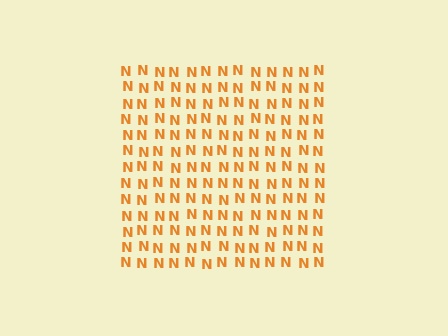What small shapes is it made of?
It is made of small letter N's.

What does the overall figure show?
The overall figure shows a square.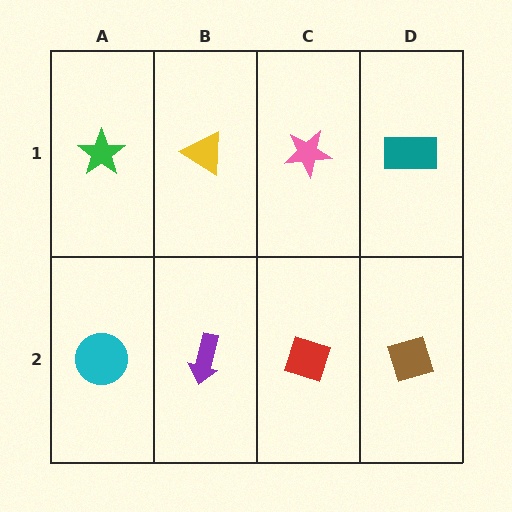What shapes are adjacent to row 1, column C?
A red diamond (row 2, column C), a yellow triangle (row 1, column B), a teal rectangle (row 1, column D).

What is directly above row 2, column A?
A green star.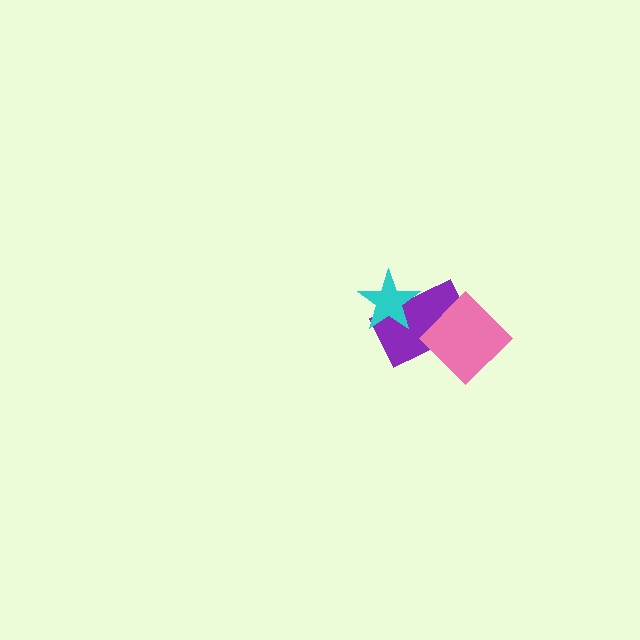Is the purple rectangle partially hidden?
Yes, it is partially covered by another shape.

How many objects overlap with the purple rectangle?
2 objects overlap with the purple rectangle.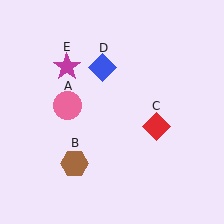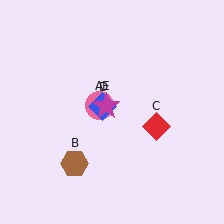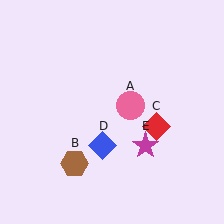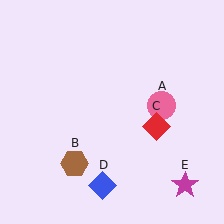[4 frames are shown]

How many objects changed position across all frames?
3 objects changed position: pink circle (object A), blue diamond (object D), magenta star (object E).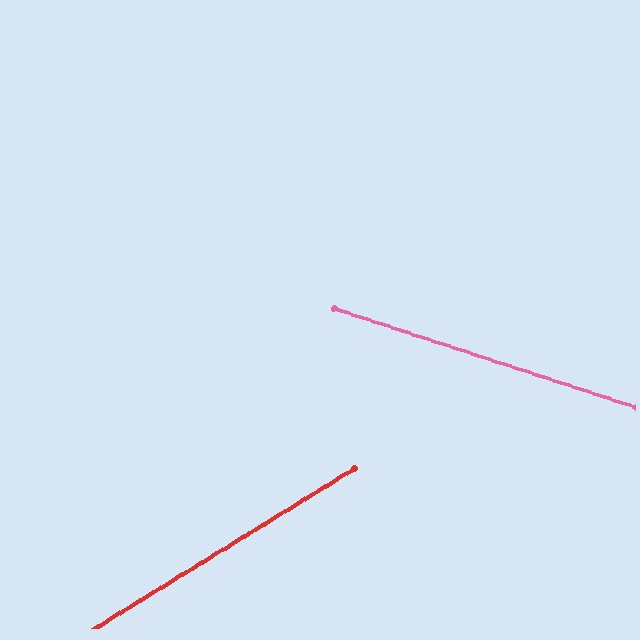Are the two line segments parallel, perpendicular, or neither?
Neither parallel nor perpendicular — they differ by about 50°.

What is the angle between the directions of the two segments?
Approximately 50 degrees.